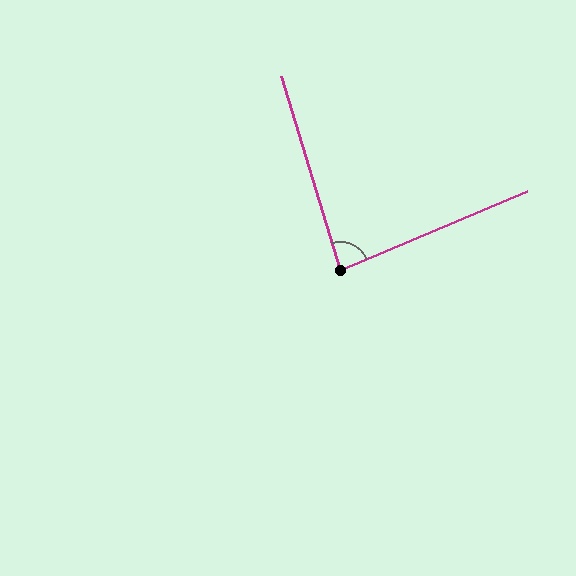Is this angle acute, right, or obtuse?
It is acute.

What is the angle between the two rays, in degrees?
Approximately 84 degrees.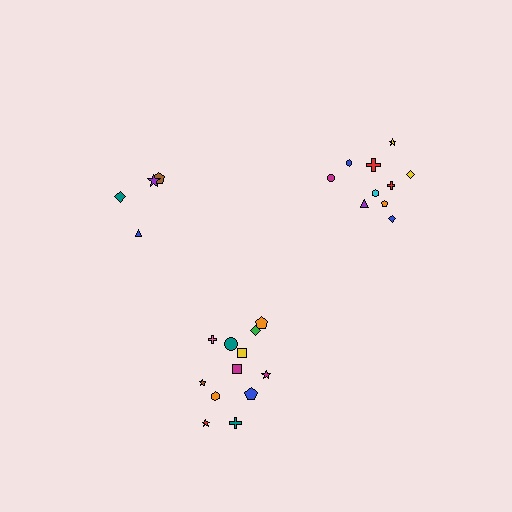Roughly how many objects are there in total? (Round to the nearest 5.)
Roughly 25 objects in total.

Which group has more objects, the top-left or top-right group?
The top-right group.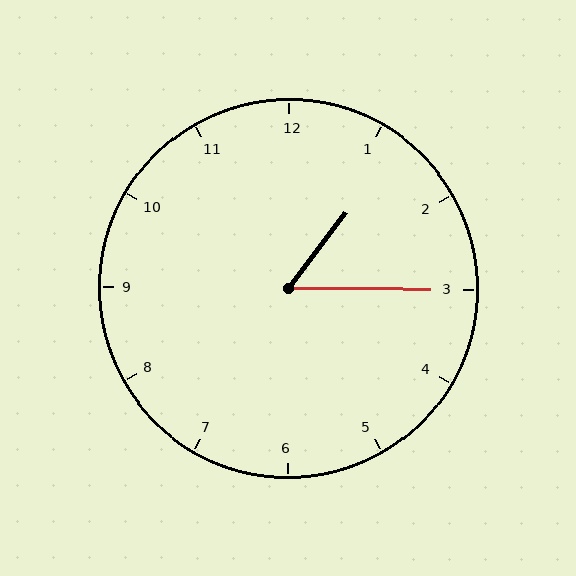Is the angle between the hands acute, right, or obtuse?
It is acute.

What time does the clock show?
1:15.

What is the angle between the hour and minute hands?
Approximately 52 degrees.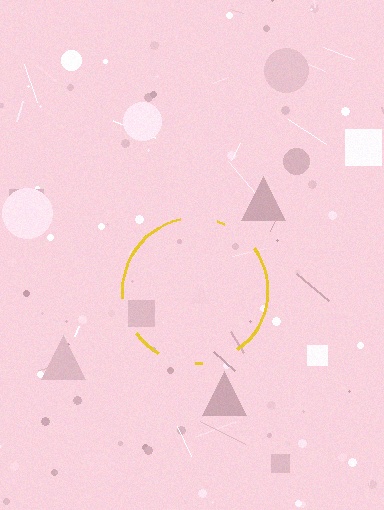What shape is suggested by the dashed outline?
The dashed outline suggests a circle.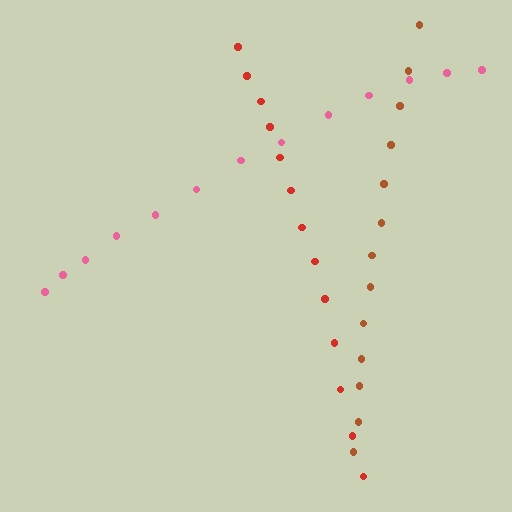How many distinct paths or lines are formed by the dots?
There are 3 distinct paths.